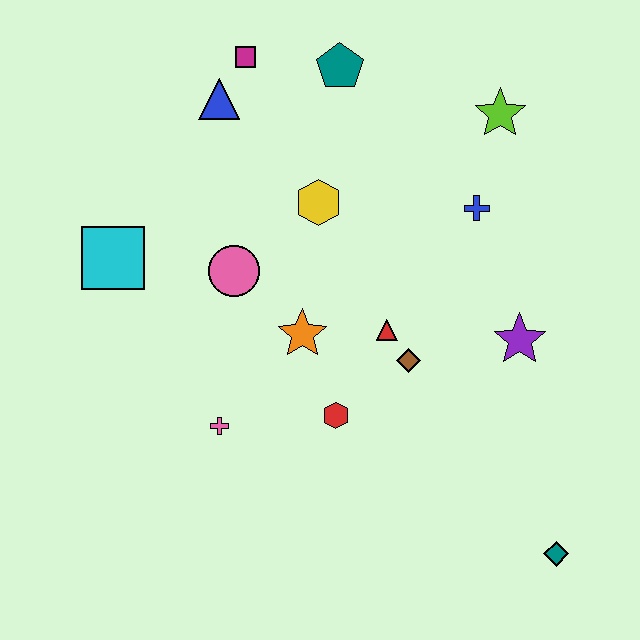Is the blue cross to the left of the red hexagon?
No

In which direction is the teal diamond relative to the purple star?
The teal diamond is below the purple star.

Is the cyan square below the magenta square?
Yes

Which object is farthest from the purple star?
The cyan square is farthest from the purple star.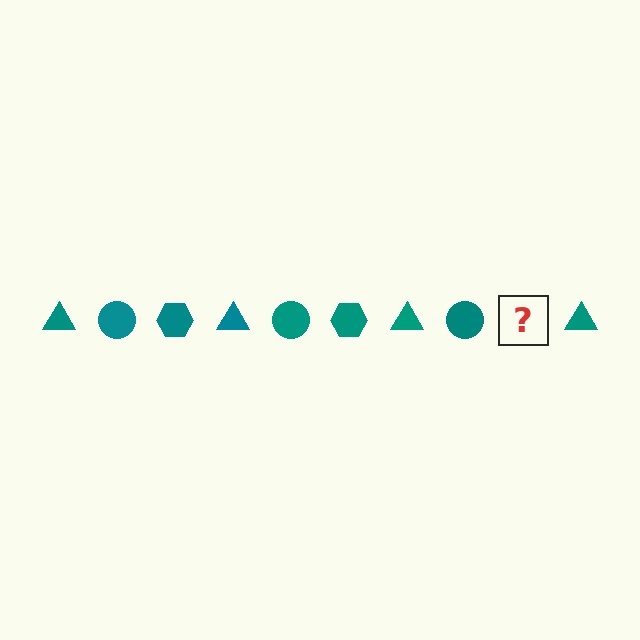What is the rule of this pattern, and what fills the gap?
The rule is that the pattern cycles through triangle, circle, hexagon shapes in teal. The gap should be filled with a teal hexagon.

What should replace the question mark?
The question mark should be replaced with a teal hexagon.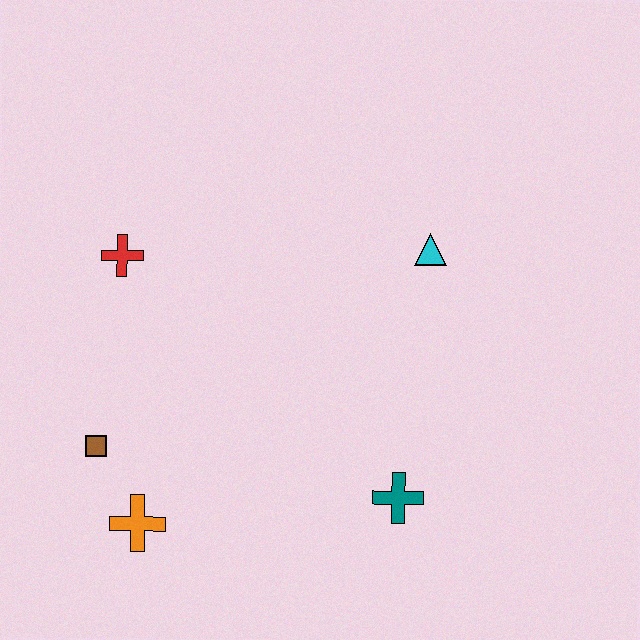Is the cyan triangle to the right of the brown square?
Yes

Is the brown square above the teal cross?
Yes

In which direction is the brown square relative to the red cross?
The brown square is below the red cross.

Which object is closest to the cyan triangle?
The teal cross is closest to the cyan triangle.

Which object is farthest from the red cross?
The teal cross is farthest from the red cross.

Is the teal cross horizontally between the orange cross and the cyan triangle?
Yes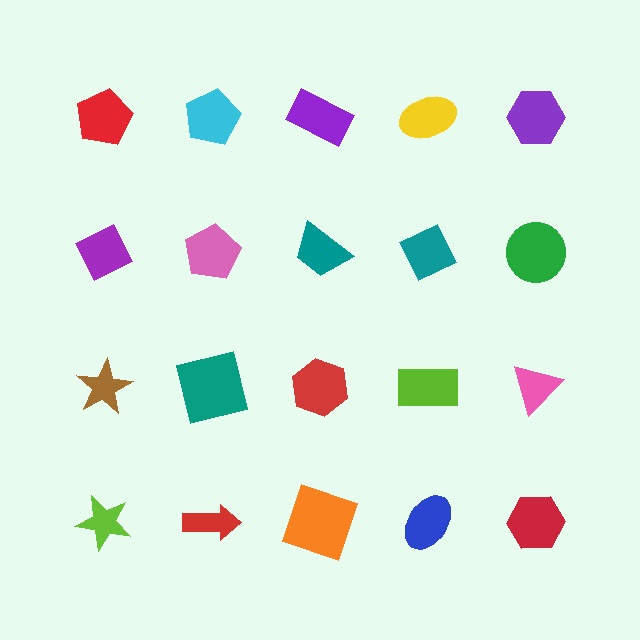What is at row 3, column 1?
A brown star.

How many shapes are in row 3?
5 shapes.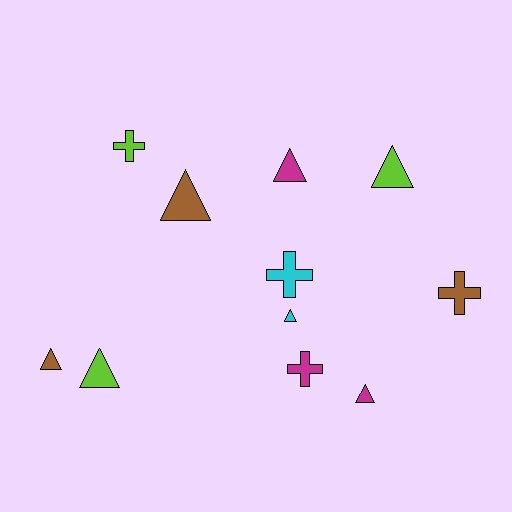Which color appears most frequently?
Magenta, with 3 objects.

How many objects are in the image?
There are 11 objects.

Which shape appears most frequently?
Triangle, with 7 objects.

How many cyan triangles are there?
There is 1 cyan triangle.